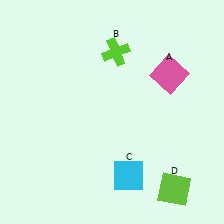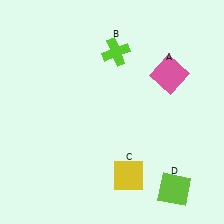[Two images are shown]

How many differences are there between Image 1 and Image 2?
There is 1 difference between the two images.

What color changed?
The square (C) changed from cyan in Image 1 to yellow in Image 2.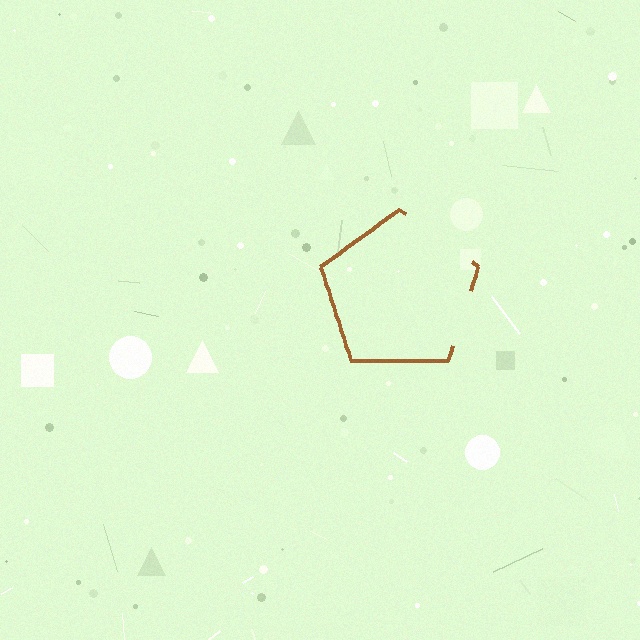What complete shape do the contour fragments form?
The contour fragments form a pentagon.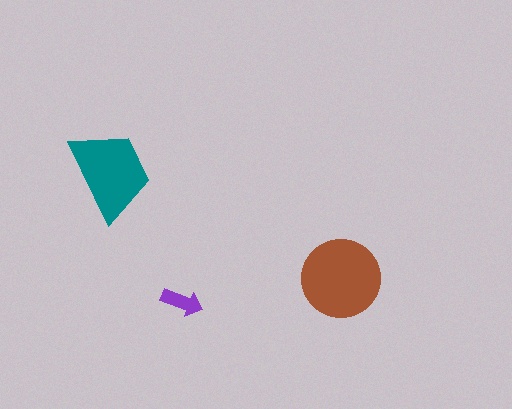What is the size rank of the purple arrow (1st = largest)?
3rd.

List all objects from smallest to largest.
The purple arrow, the teal trapezoid, the brown circle.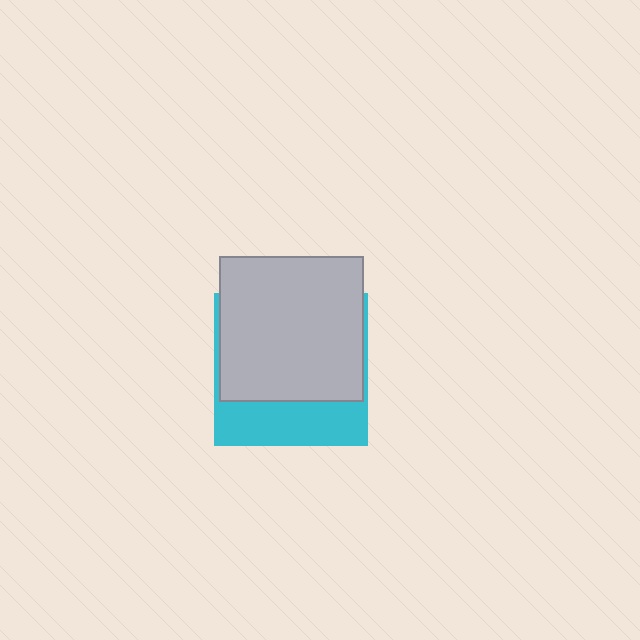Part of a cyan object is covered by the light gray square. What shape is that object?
It is a square.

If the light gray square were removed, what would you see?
You would see the complete cyan square.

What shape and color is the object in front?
The object in front is a light gray square.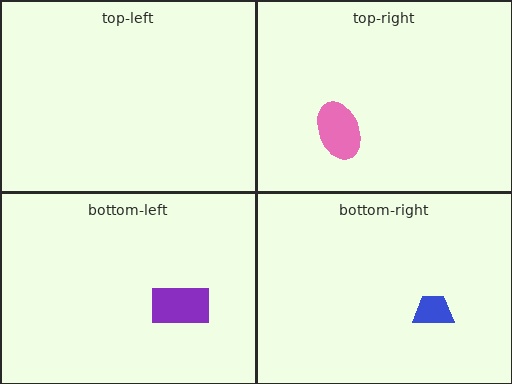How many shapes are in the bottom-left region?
1.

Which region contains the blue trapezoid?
The bottom-right region.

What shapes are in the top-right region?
The pink ellipse.